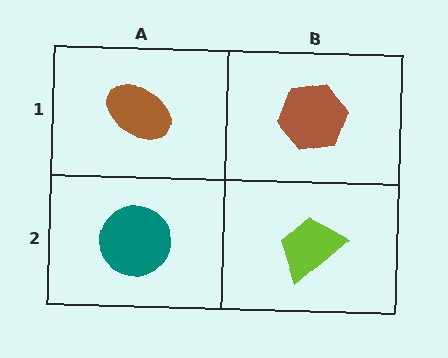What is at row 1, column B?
A brown hexagon.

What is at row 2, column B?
A lime trapezoid.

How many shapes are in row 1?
2 shapes.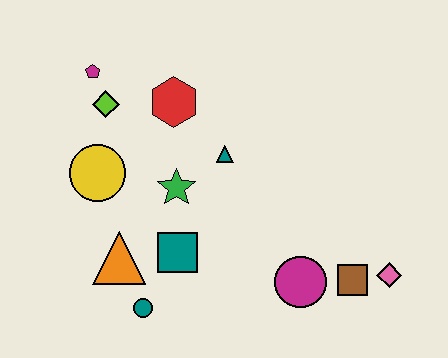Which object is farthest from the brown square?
The magenta pentagon is farthest from the brown square.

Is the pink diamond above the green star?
No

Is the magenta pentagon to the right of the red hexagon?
No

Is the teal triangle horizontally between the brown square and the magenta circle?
No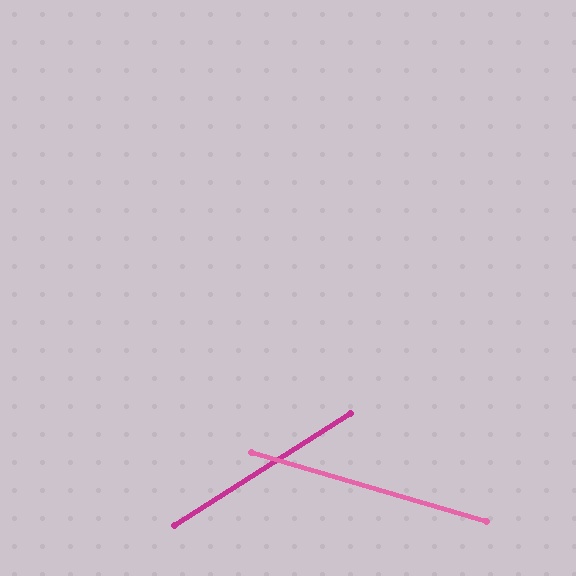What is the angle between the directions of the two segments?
Approximately 49 degrees.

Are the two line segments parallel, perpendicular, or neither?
Neither parallel nor perpendicular — they differ by about 49°.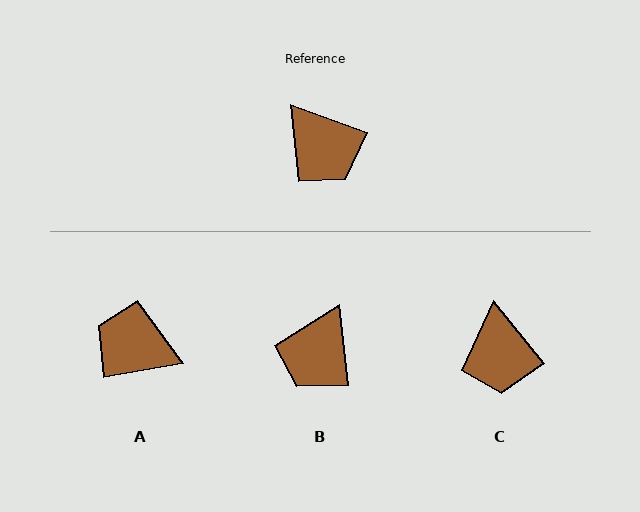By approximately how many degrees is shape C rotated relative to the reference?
Approximately 31 degrees clockwise.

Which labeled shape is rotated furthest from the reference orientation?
A, about 150 degrees away.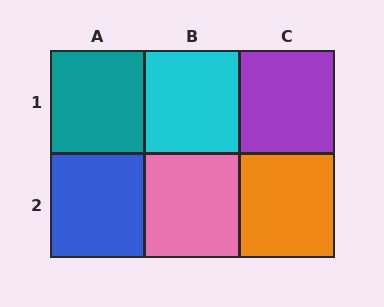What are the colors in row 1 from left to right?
Teal, cyan, purple.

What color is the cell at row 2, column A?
Blue.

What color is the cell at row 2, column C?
Orange.